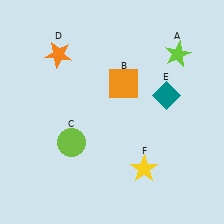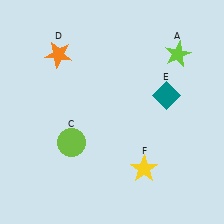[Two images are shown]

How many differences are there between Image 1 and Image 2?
There is 1 difference between the two images.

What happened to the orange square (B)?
The orange square (B) was removed in Image 2. It was in the top-right area of Image 1.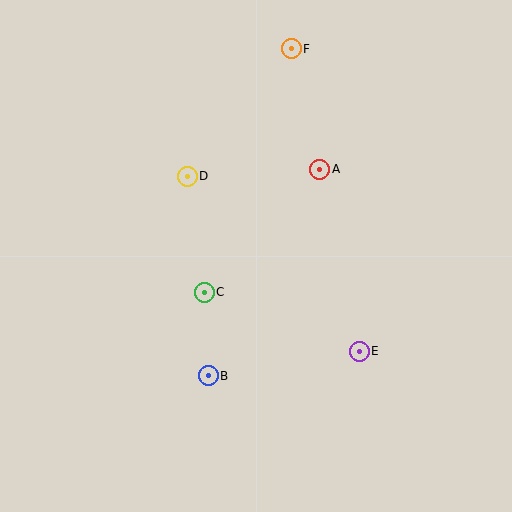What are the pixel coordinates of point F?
Point F is at (291, 49).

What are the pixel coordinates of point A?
Point A is at (320, 169).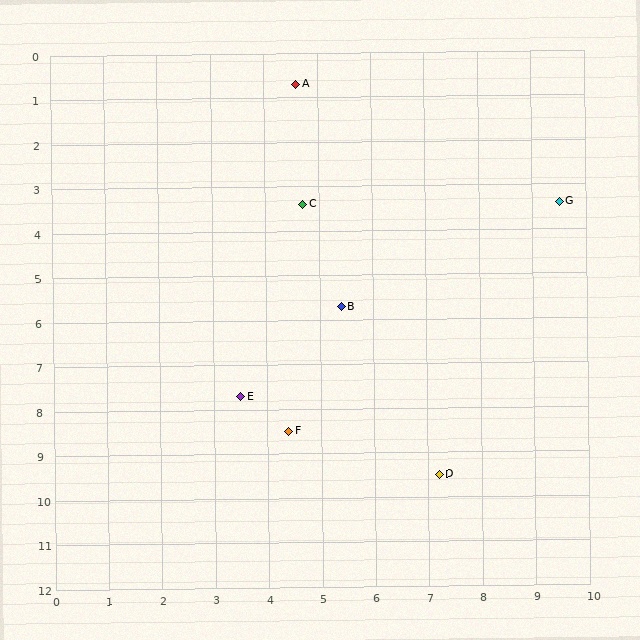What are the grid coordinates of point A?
Point A is at approximately (4.6, 0.7).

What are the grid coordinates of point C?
Point C is at approximately (4.7, 3.4).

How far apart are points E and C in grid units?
Points E and C are about 4.5 grid units apart.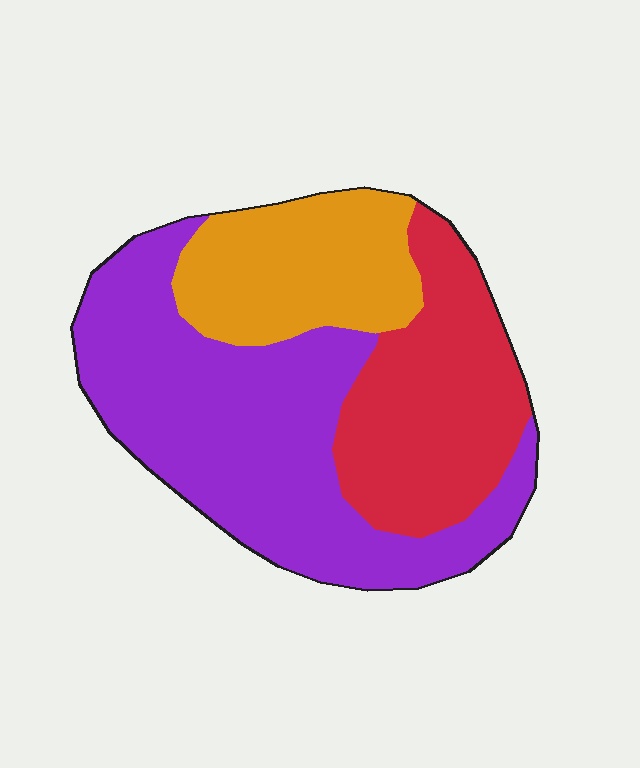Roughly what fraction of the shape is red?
Red takes up about one quarter (1/4) of the shape.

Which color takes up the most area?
Purple, at roughly 50%.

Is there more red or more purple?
Purple.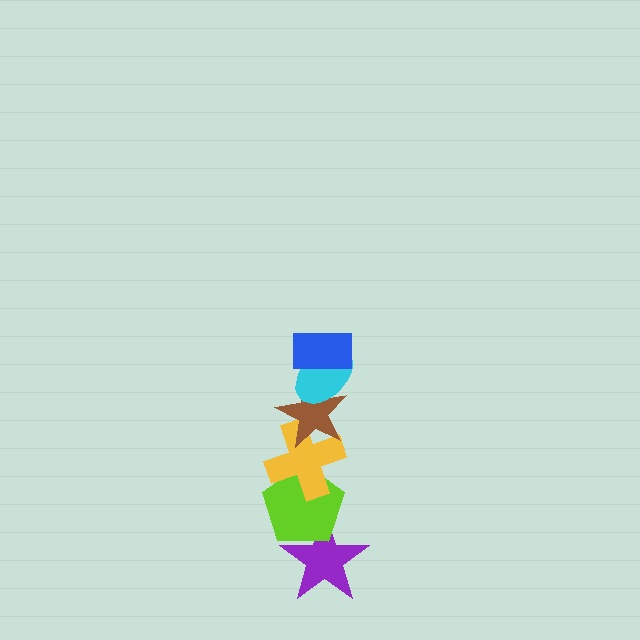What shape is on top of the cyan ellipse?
The blue rectangle is on top of the cyan ellipse.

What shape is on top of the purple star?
The lime pentagon is on top of the purple star.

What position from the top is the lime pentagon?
The lime pentagon is 5th from the top.